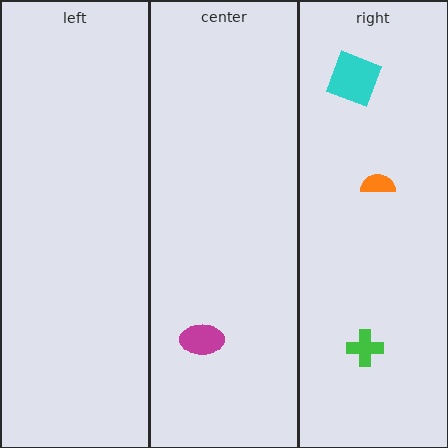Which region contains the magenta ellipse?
The center region.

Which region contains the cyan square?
The right region.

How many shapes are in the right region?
3.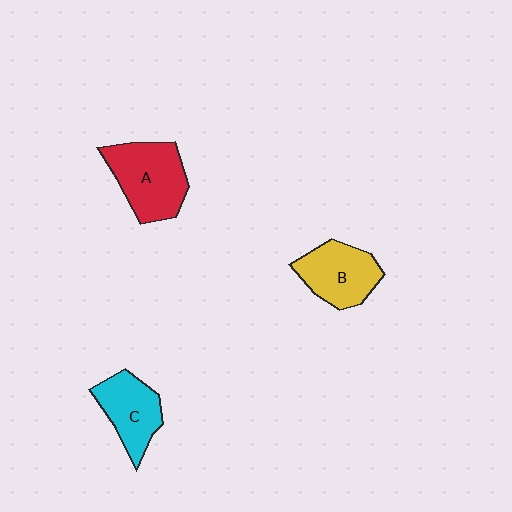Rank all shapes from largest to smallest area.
From largest to smallest: A (red), B (yellow), C (cyan).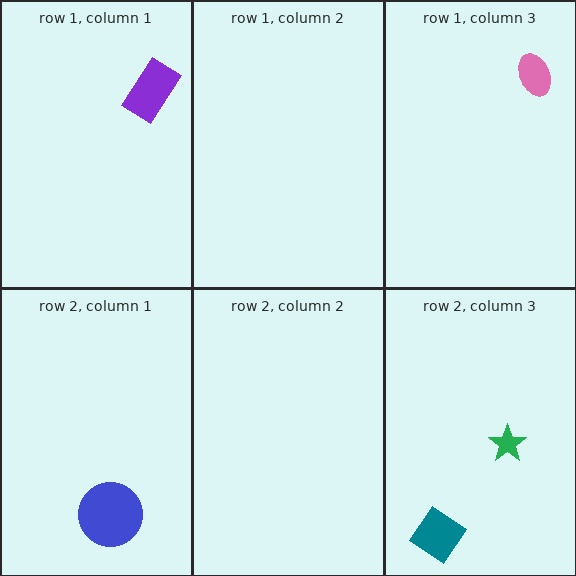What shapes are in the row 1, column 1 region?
The purple rectangle.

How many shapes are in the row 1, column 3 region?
1.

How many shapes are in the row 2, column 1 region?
1.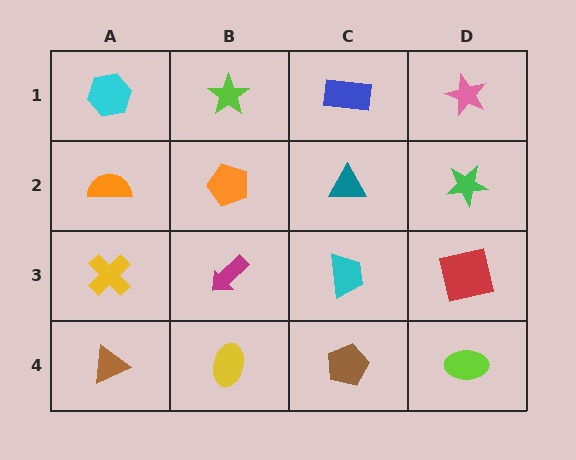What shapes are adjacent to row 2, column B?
A lime star (row 1, column B), a magenta arrow (row 3, column B), an orange semicircle (row 2, column A), a teal triangle (row 2, column C).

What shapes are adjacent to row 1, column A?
An orange semicircle (row 2, column A), a lime star (row 1, column B).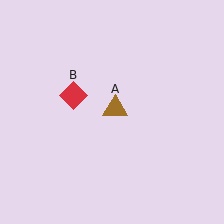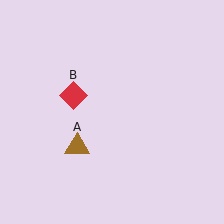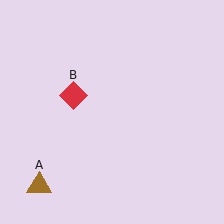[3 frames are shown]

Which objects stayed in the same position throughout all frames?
Red diamond (object B) remained stationary.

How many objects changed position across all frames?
1 object changed position: brown triangle (object A).